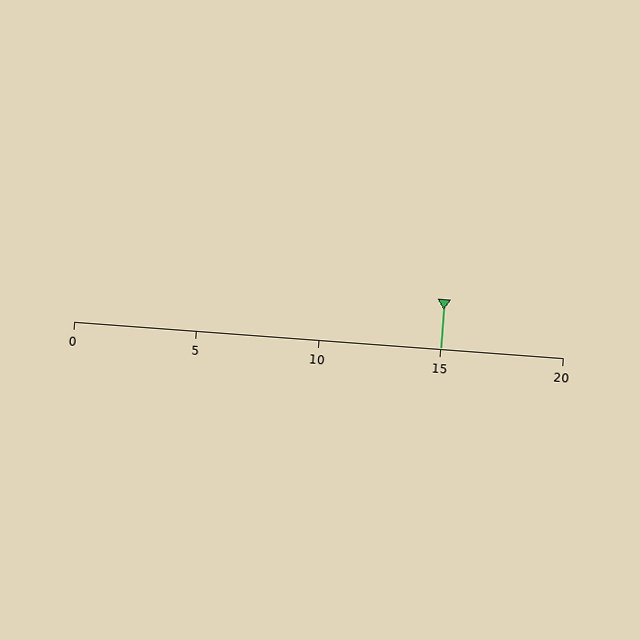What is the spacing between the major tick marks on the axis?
The major ticks are spaced 5 apart.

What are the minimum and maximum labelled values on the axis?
The axis runs from 0 to 20.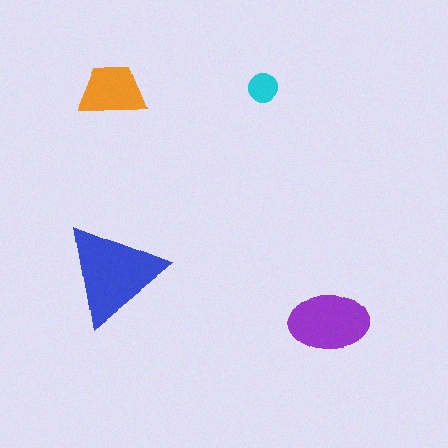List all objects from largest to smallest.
The blue triangle, the purple ellipse, the orange trapezoid, the cyan circle.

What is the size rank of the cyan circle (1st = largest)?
4th.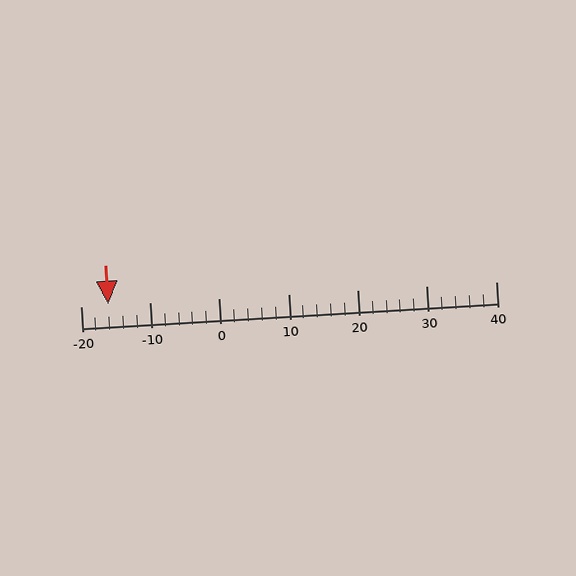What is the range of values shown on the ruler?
The ruler shows values from -20 to 40.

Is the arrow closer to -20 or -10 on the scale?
The arrow is closer to -20.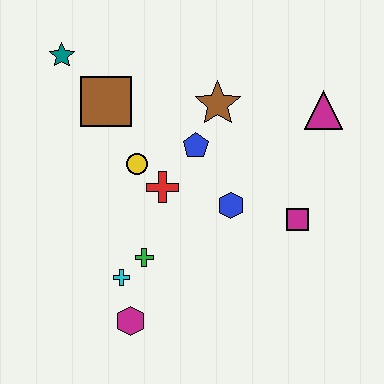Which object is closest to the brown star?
The blue pentagon is closest to the brown star.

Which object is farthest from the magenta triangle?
The magenta hexagon is farthest from the magenta triangle.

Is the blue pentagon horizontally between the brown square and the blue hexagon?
Yes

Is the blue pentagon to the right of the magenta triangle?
No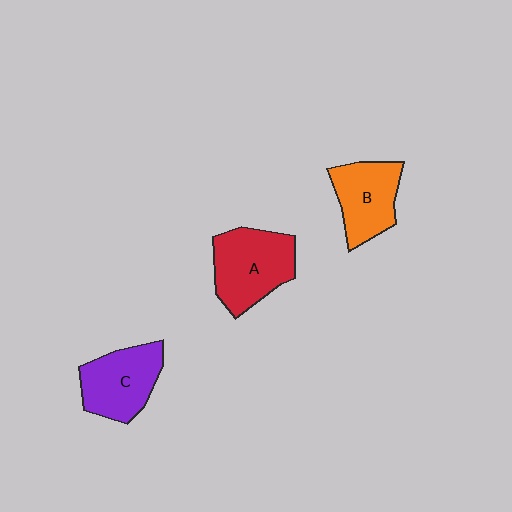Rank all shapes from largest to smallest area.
From largest to smallest: A (red), C (purple), B (orange).